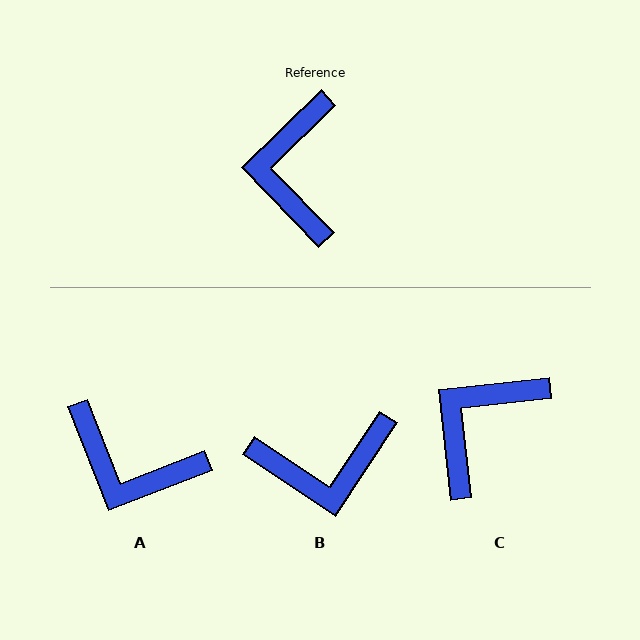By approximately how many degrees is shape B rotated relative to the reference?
Approximately 102 degrees counter-clockwise.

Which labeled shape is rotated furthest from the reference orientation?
B, about 102 degrees away.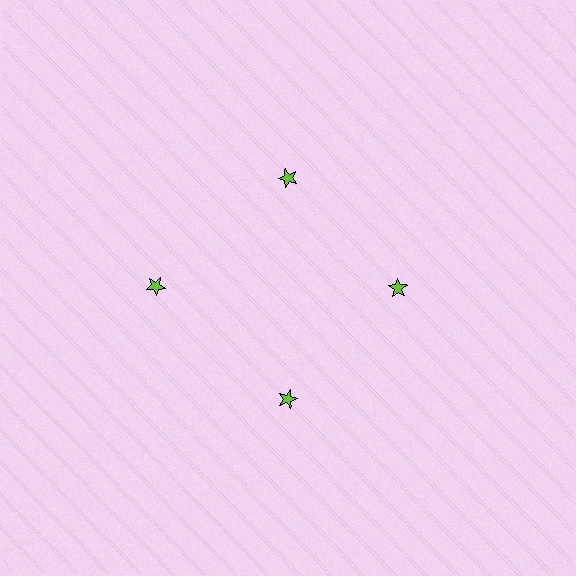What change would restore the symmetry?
The symmetry would be restored by moving it inward, back onto the ring so that all 4 stars sit at equal angles and equal distance from the center.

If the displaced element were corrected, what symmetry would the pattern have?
It would have 4-fold rotational symmetry — the pattern would map onto itself every 90 degrees.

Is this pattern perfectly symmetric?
No. The 4 lime stars are arranged in a ring, but one element near the 9 o'clock position is pushed outward from the center, breaking the 4-fold rotational symmetry.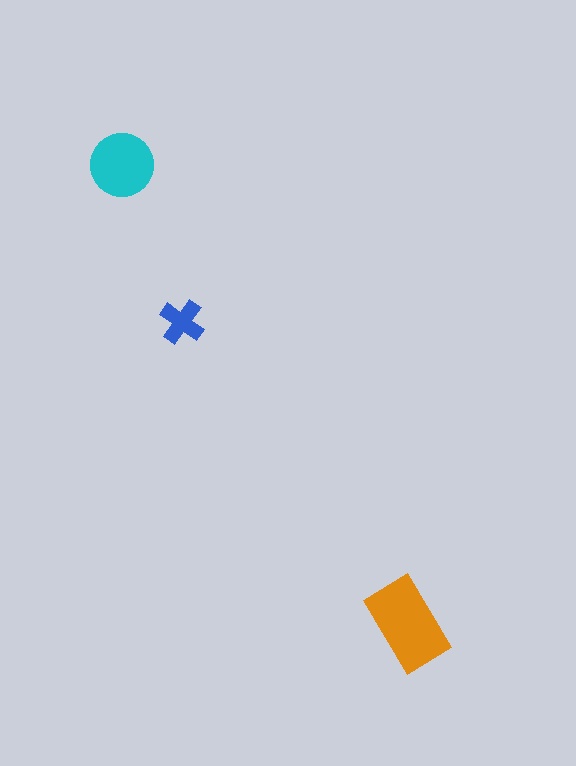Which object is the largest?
The orange rectangle.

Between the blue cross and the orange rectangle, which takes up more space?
The orange rectangle.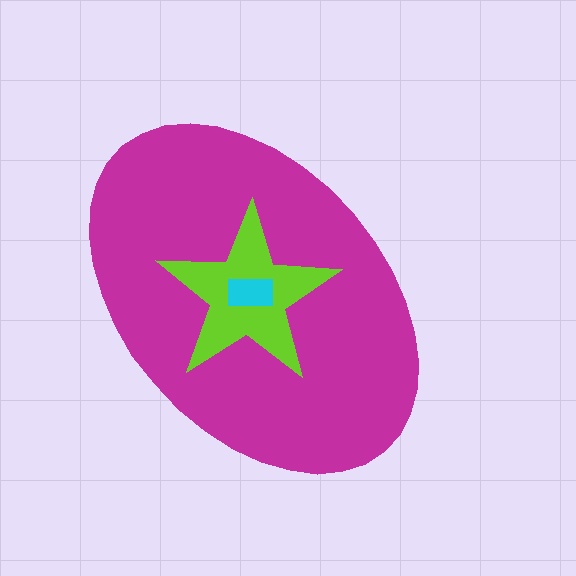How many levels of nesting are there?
3.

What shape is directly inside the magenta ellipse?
The lime star.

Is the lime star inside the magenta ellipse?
Yes.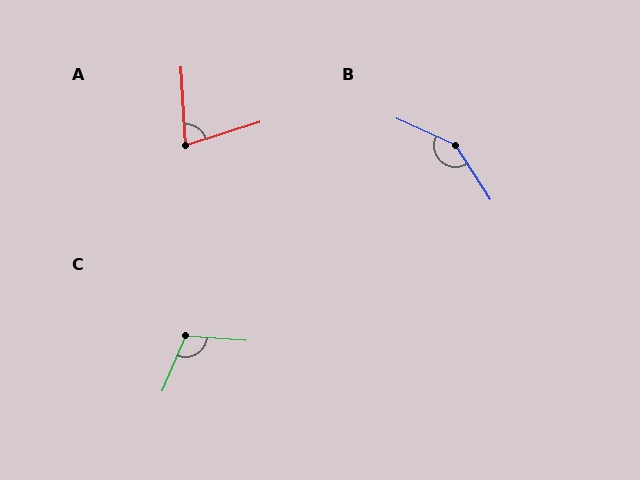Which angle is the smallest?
A, at approximately 75 degrees.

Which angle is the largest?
B, at approximately 148 degrees.